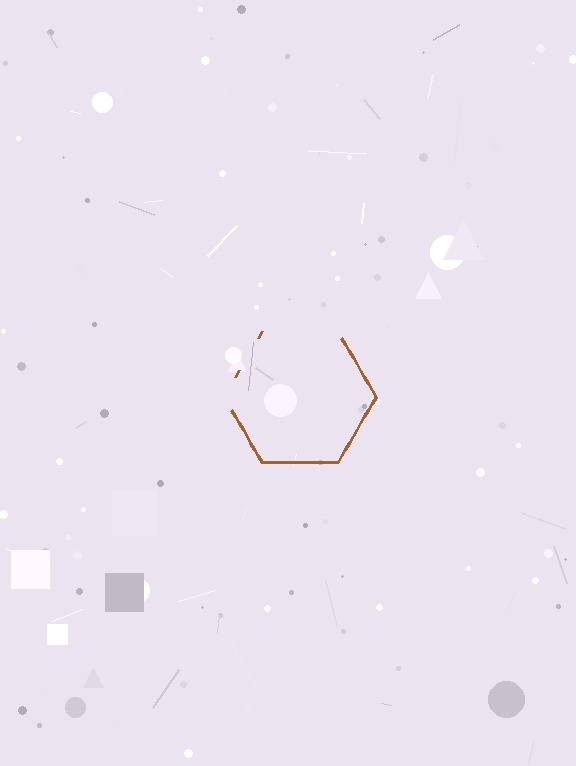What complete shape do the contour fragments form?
The contour fragments form a hexagon.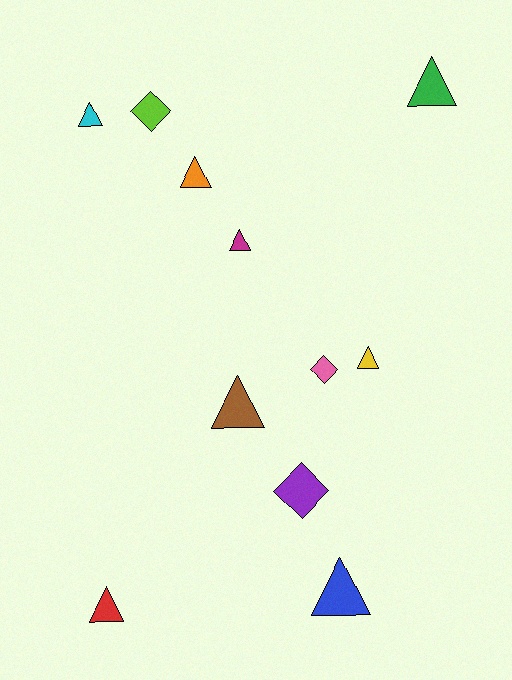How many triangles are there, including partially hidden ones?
There are 8 triangles.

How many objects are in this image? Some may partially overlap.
There are 11 objects.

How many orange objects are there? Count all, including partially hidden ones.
There is 1 orange object.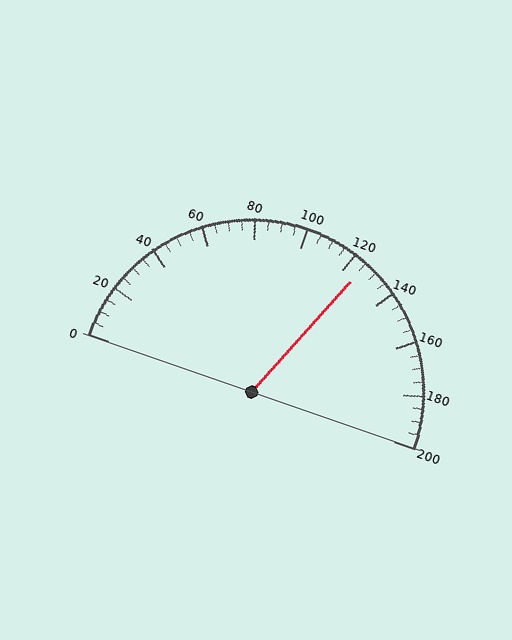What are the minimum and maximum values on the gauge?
The gauge ranges from 0 to 200.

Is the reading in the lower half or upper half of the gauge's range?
The reading is in the upper half of the range (0 to 200).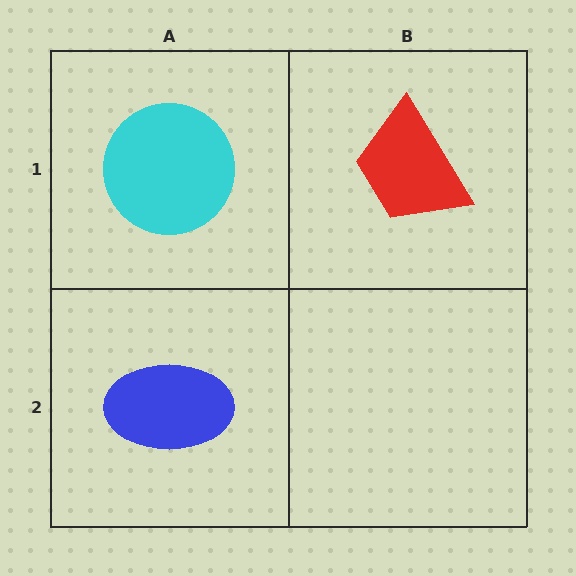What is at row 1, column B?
A red trapezoid.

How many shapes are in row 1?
2 shapes.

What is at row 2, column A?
A blue ellipse.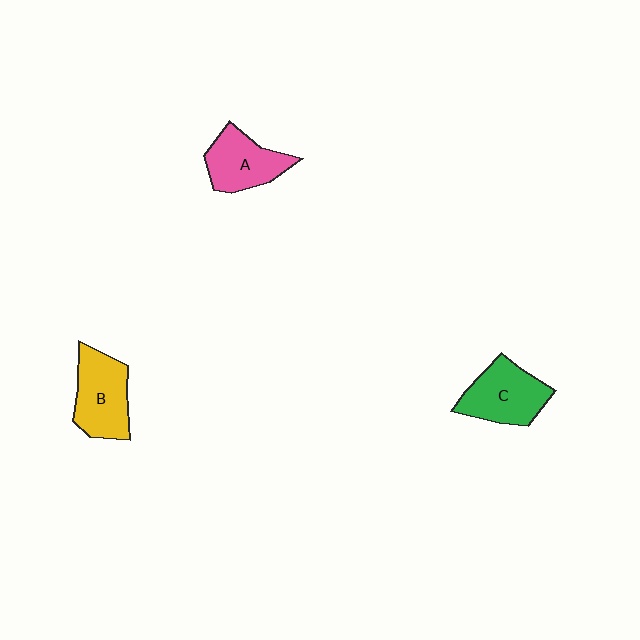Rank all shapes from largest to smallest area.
From largest to smallest: B (yellow), C (green), A (pink).